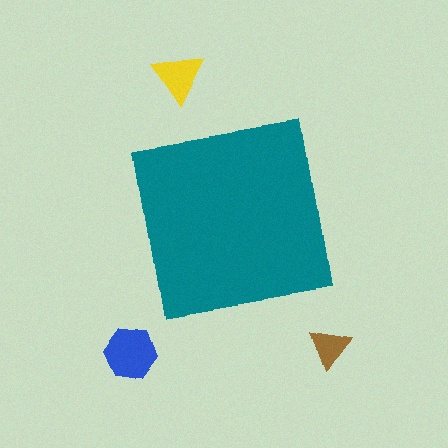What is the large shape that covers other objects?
A teal square.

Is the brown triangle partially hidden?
No, the brown triangle is fully visible.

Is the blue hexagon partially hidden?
No, the blue hexagon is fully visible.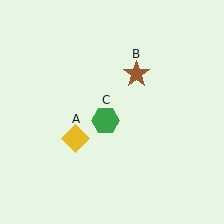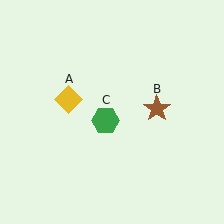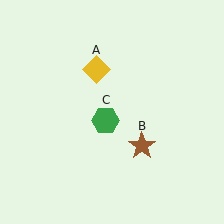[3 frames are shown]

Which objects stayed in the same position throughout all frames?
Green hexagon (object C) remained stationary.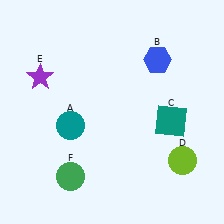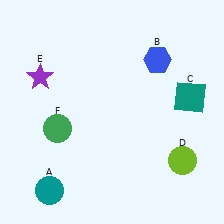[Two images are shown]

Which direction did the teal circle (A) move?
The teal circle (A) moved down.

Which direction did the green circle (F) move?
The green circle (F) moved up.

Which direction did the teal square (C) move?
The teal square (C) moved up.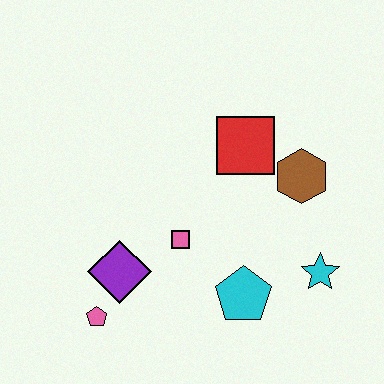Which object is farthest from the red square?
The pink pentagon is farthest from the red square.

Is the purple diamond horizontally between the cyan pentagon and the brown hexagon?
No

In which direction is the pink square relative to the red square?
The pink square is below the red square.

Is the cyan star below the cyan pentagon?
No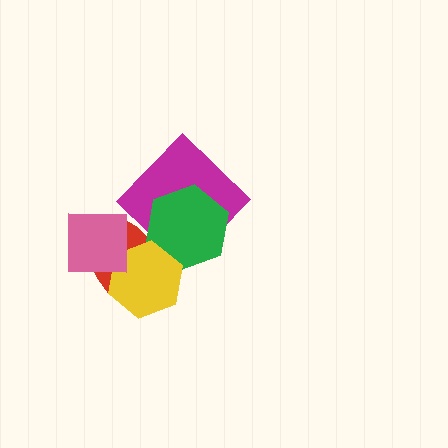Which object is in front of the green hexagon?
The yellow hexagon is in front of the green hexagon.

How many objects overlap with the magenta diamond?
2 objects overlap with the magenta diamond.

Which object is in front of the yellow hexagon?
The pink square is in front of the yellow hexagon.